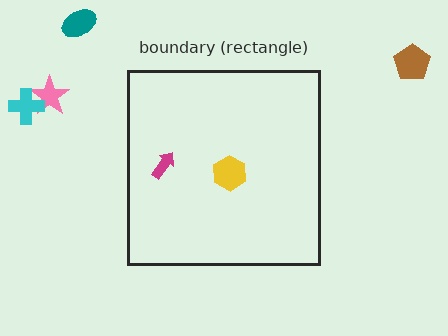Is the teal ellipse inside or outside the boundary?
Outside.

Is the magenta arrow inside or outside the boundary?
Inside.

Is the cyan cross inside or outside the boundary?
Outside.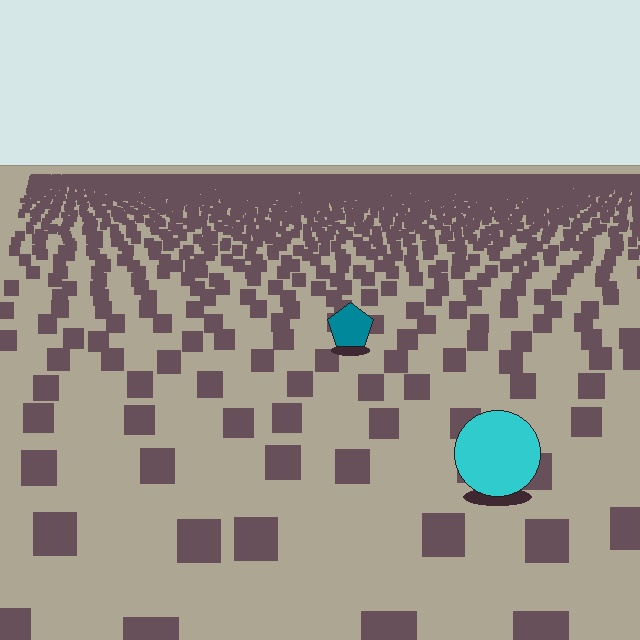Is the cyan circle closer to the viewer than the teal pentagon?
Yes. The cyan circle is closer — you can tell from the texture gradient: the ground texture is coarser near it.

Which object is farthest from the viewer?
The teal pentagon is farthest from the viewer. It appears smaller and the ground texture around it is denser.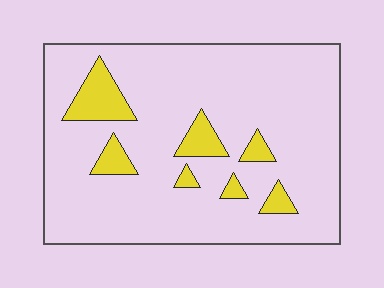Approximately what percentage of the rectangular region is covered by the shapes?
Approximately 10%.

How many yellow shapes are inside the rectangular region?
7.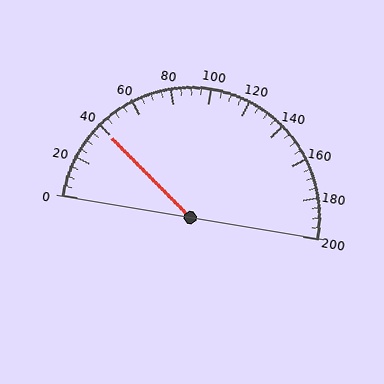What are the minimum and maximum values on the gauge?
The gauge ranges from 0 to 200.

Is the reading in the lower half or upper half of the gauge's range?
The reading is in the lower half of the range (0 to 200).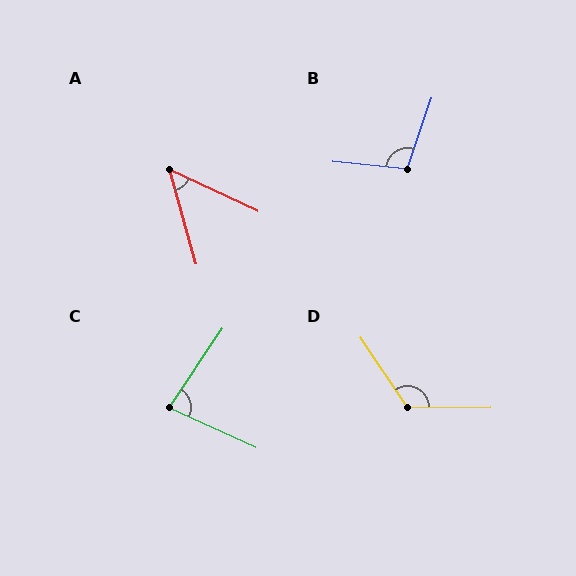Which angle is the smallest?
A, at approximately 49 degrees.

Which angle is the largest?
D, at approximately 123 degrees.